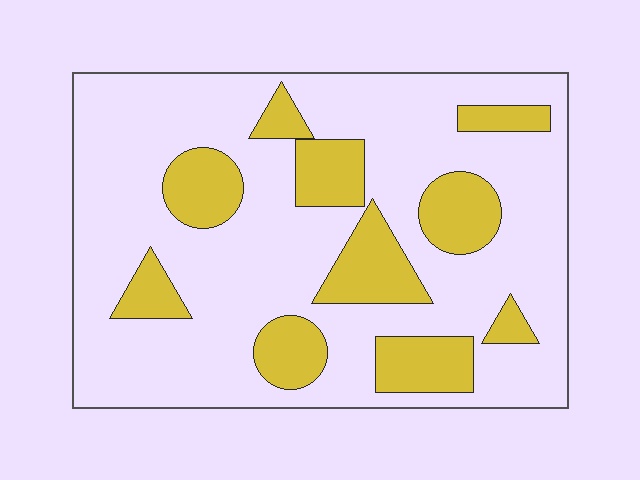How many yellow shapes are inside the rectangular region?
10.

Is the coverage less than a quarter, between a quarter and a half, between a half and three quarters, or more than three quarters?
Less than a quarter.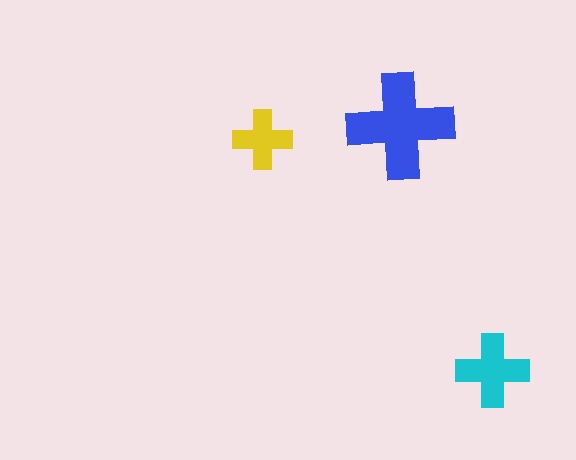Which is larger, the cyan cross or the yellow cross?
The cyan one.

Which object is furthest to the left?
The yellow cross is leftmost.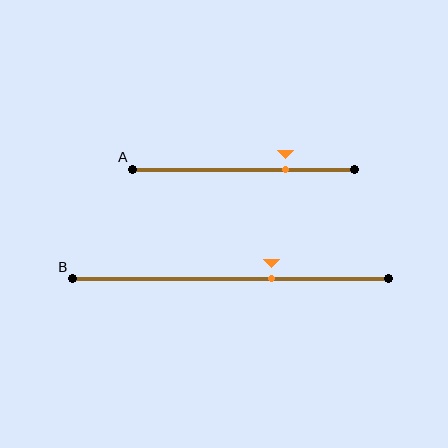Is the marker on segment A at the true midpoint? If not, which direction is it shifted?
No, the marker on segment A is shifted to the right by about 19% of the segment length.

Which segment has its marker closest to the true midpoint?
Segment B has its marker closest to the true midpoint.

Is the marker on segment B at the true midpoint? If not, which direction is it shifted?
No, the marker on segment B is shifted to the right by about 13% of the segment length.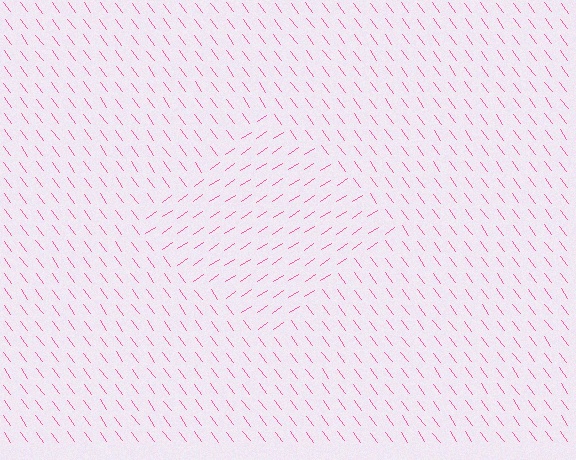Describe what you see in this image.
The image is filled with small pink line segments. A diamond region in the image has lines oriented differently from the surrounding lines, creating a visible texture boundary.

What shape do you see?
I see a diamond.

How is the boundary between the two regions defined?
The boundary is defined purely by a change in line orientation (approximately 88 degrees difference). All lines are the same color and thickness.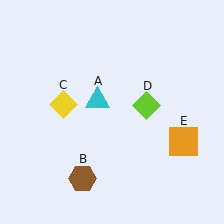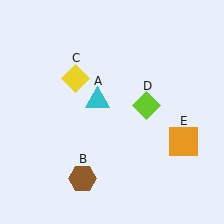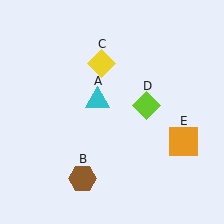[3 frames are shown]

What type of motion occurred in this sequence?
The yellow diamond (object C) rotated clockwise around the center of the scene.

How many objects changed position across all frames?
1 object changed position: yellow diamond (object C).